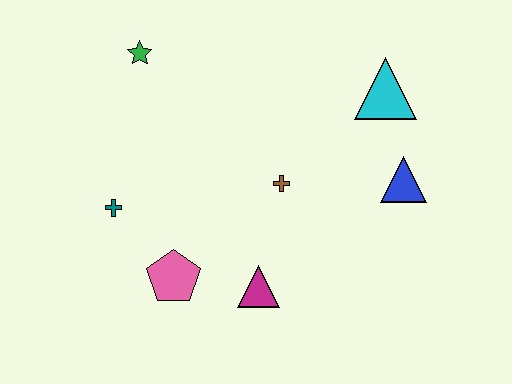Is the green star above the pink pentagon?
Yes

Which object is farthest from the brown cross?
The green star is farthest from the brown cross.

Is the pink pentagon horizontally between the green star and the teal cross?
No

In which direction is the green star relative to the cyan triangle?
The green star is to the left of the cyan triangle.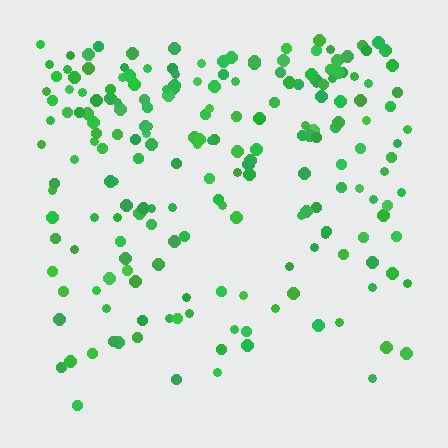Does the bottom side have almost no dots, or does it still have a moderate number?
Still a moderate number, just noticeably fewer than the top.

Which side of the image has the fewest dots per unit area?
The bottom.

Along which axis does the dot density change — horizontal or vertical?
Vertical.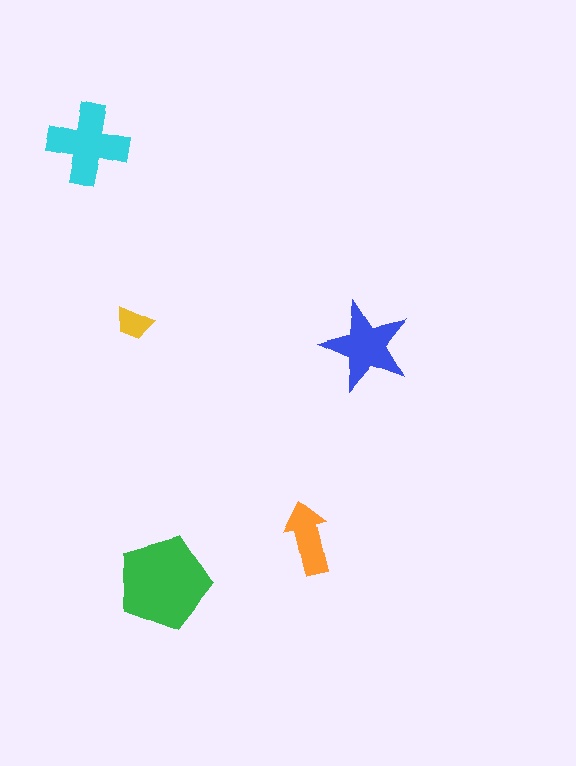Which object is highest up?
The cyan cross is topmost.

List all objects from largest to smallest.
The green pentagon, the cyan cross, the blue star, the orange arrow, the yellow trapezoid.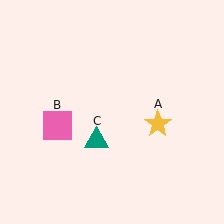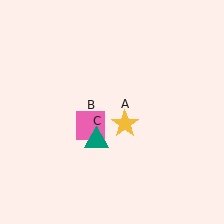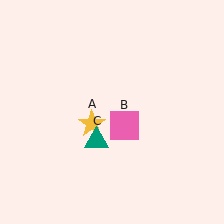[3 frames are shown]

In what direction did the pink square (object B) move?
The pink square (object B) moved right.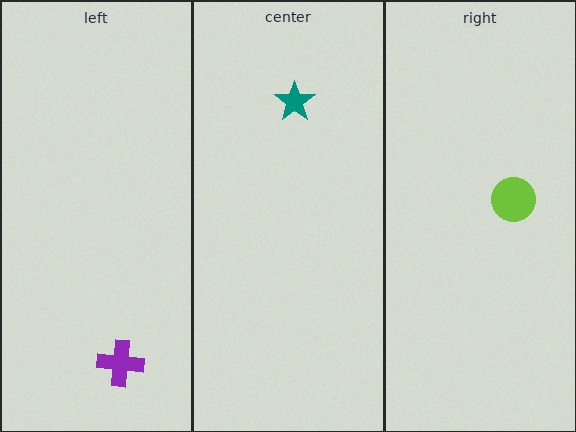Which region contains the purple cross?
The left region.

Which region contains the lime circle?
The right region.